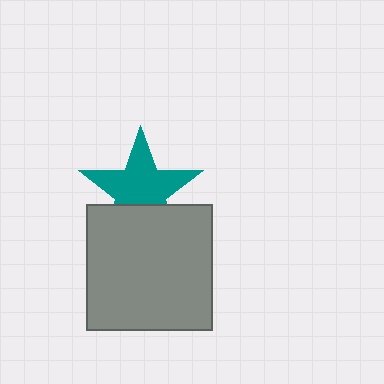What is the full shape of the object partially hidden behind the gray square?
The partially hidden object is a teal star.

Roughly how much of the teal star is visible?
Most of it is visible (roughly 68%).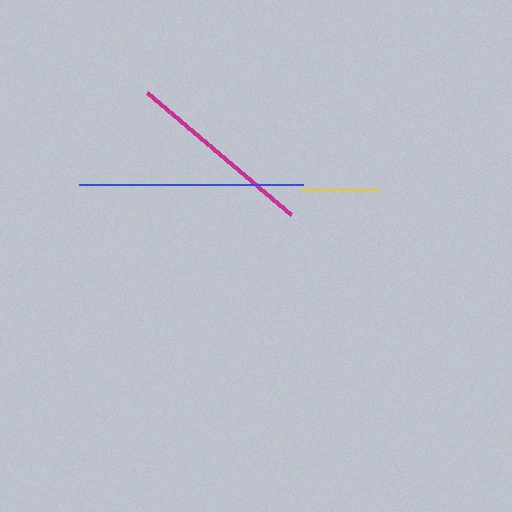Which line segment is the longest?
The blue line is the longest at approximately 224 pixels.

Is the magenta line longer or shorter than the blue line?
The blue line is longer than the magenta line.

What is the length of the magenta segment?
The magenta segment is approximately 188 pixels long.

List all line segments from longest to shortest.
From longest to shortest: blue, magenta, yellow.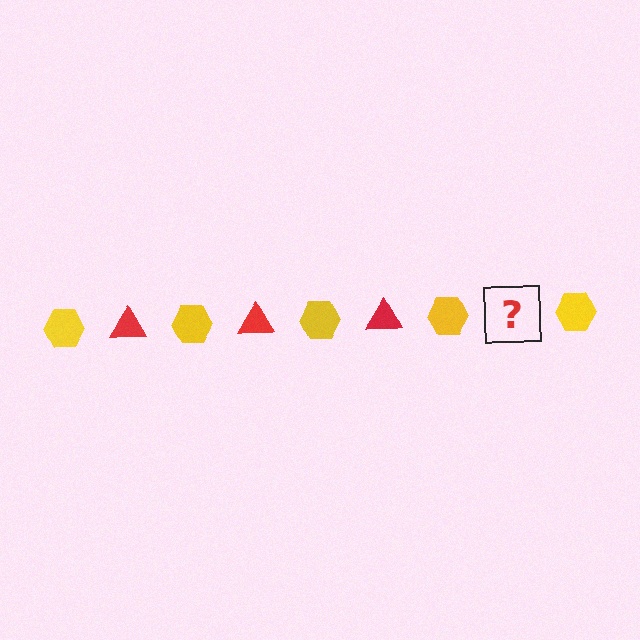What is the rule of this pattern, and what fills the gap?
The rule is that the pattern alternates between yellow hexagon and red triangle. The gap should be filled with a red triangle.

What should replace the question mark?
The question mark should be replaced with a red triangle.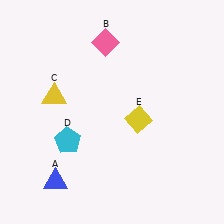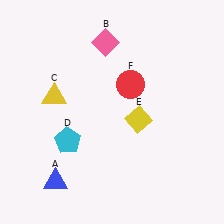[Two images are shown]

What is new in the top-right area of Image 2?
A red circle (F) was added in the top-right area of Image 2.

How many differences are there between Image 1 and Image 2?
There is 1 difference between the two images.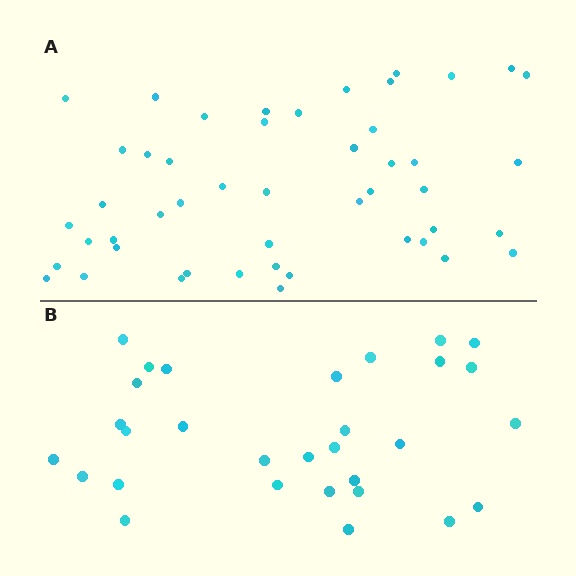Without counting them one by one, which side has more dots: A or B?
Region A (the top region) has more dots.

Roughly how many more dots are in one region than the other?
Region A has approximately 20 more dots than region B.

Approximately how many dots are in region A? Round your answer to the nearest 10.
About 50 dots. (The exact count is 48, which rounds to 50.)